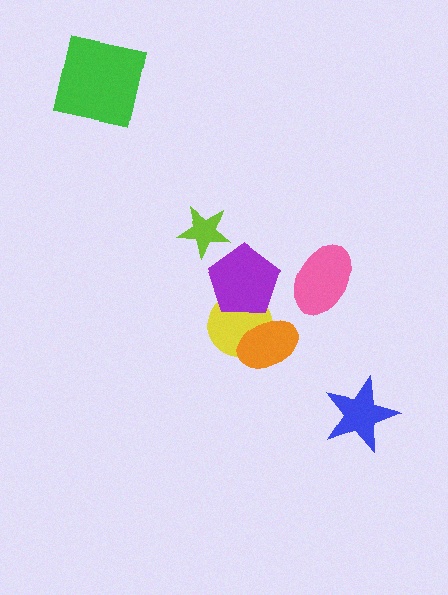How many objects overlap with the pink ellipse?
0 objects overlap with the pink ellipse.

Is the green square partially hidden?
No, no other shape covers it.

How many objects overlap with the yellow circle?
2 objects overlap with the yellow circle.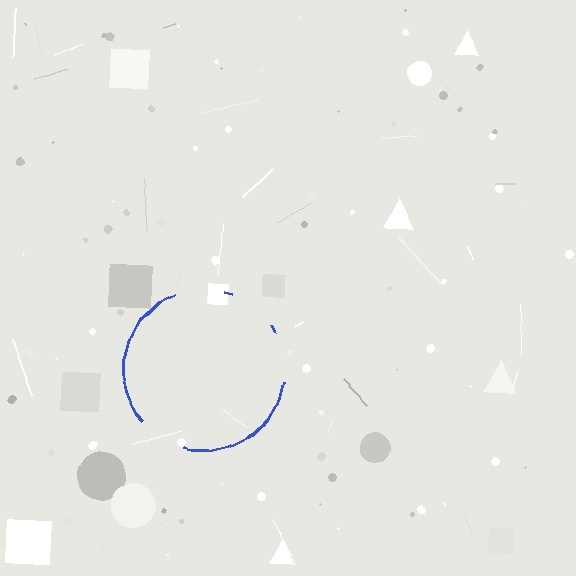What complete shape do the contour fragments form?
The contour fragments form a circle.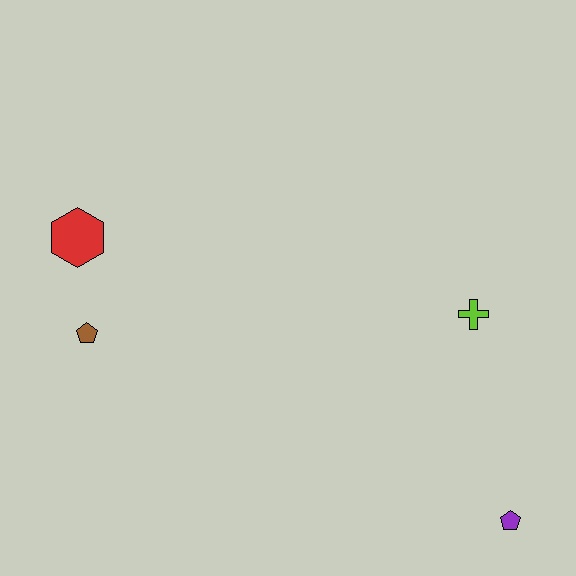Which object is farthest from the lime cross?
The red hexagon is farthest from the lime cross.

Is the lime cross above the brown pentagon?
Yes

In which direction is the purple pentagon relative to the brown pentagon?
The purple pentagon is to the right of the brown pentagon.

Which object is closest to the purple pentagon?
The lime cross is closest to the purple pentagon.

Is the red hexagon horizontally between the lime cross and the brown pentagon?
No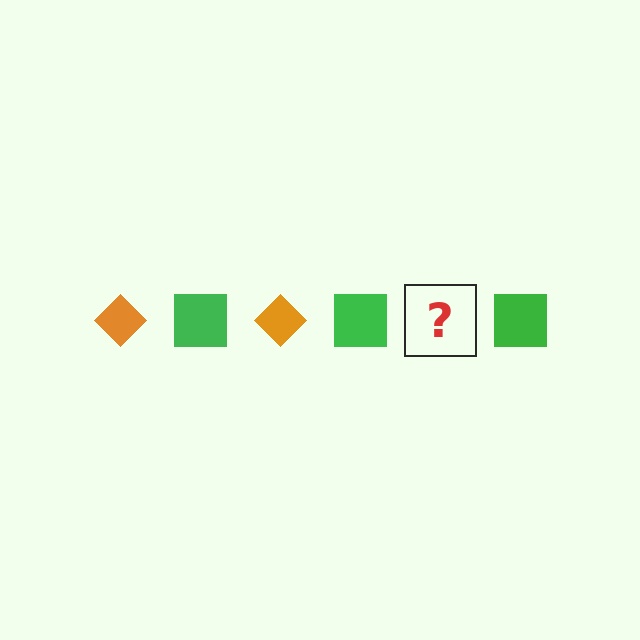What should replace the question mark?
The question mark should be replaced with an orange diamond.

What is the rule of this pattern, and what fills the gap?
The rule is that the pattern alternates between orange diamond and green square. The gap should be filled with an orange diamond.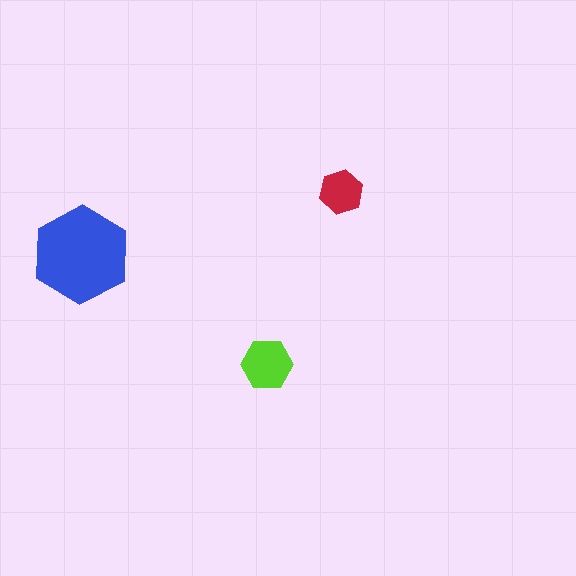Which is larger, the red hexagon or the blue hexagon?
The blue one.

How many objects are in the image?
There are 3 objects in the image.